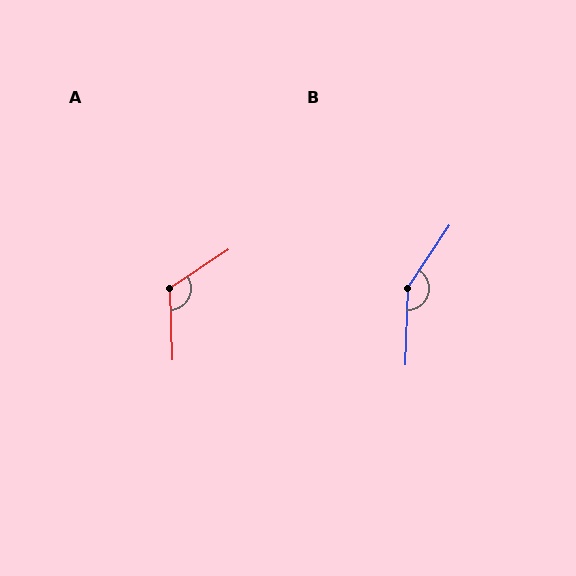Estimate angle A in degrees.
Approximately 122 degrees.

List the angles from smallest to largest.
A (122°), B (148°).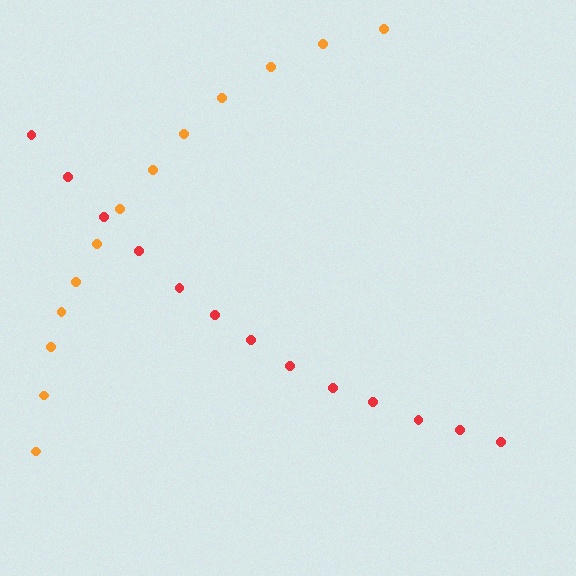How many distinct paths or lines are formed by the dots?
There are 2 distinct paths.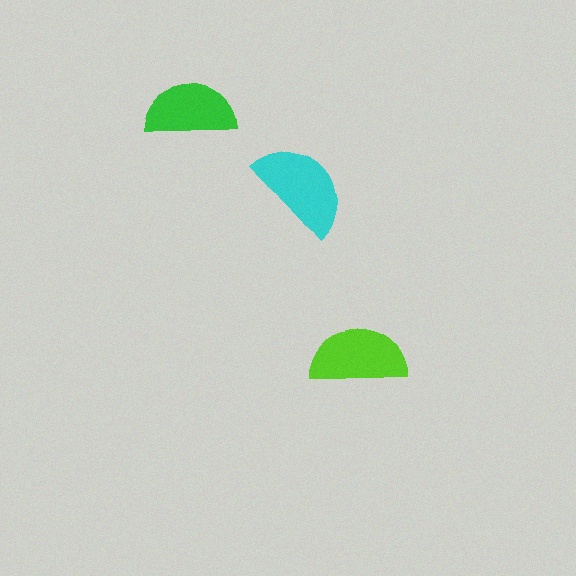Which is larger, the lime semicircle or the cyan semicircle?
The cyan one.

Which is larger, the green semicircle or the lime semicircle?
The lime one.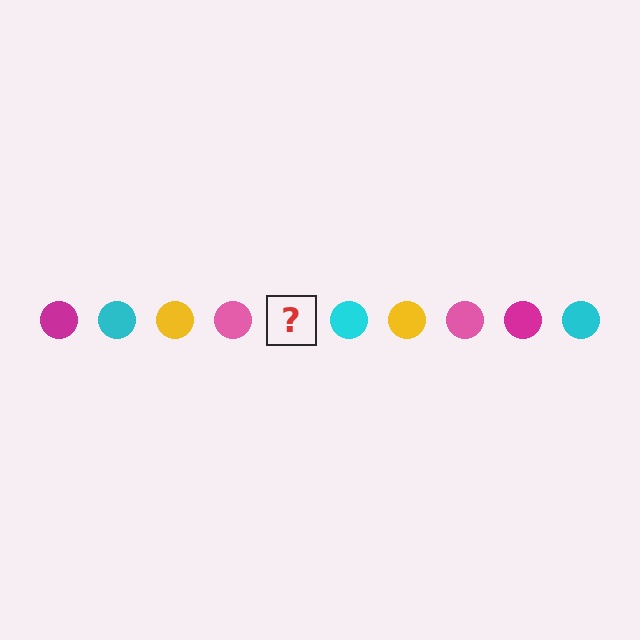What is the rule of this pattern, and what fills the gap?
The rule is that the pattern cycles through magenta, cyan, yellow, pink circles. The gap should be filled with a magenta circle.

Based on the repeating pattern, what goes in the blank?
The blank should be a magenta circle.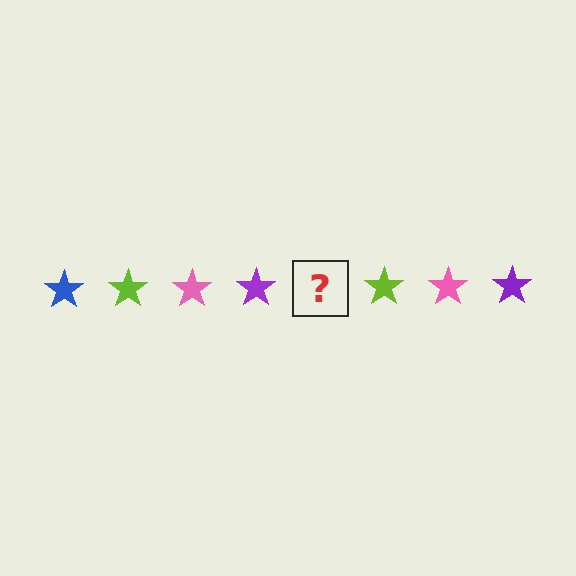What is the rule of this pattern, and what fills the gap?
The rule is that the pattern cycles through blue, lime, pink, purple stars. The gap should be filled with a blue star.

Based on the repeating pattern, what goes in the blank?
The blank should be a blue star.